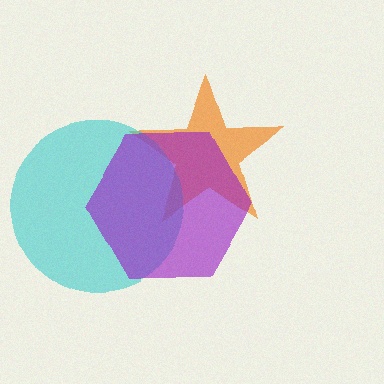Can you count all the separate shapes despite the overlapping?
Yes, there are 3 separate shapes.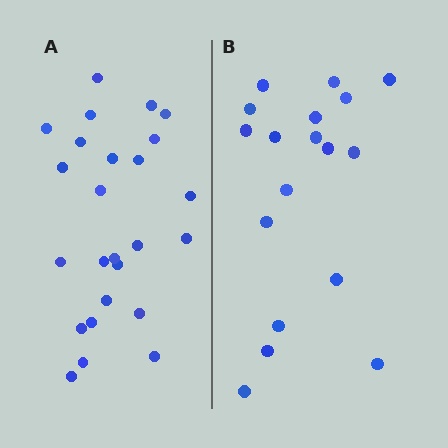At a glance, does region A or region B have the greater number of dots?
Region A (the left region) has more dots.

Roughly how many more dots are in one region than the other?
Region A has roughly 8 or so more dots than region B.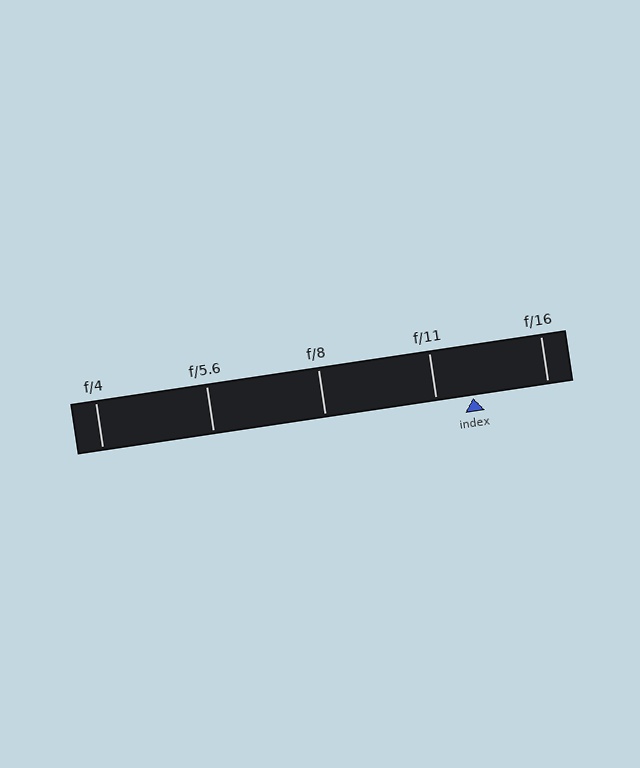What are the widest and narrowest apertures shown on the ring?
The widest aperture shown is f/4 and the narrowest is f/16.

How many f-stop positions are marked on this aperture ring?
There are 5 f-stop positions marked.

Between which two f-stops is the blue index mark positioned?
The index mark is between f/11 and f/16.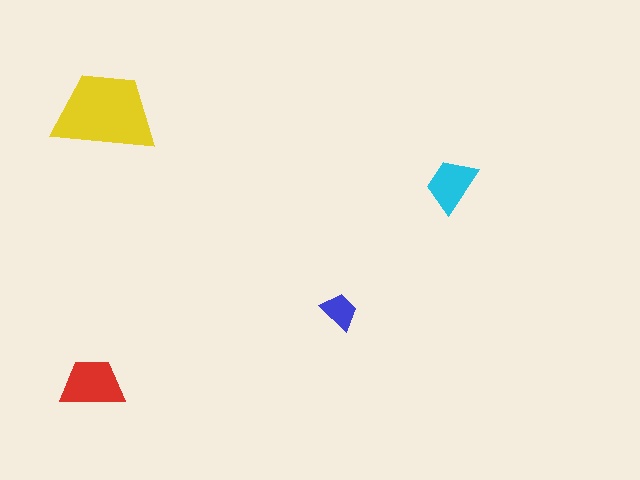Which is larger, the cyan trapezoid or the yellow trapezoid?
The yellow one.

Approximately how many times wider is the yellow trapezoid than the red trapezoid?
About 1.5 times wider.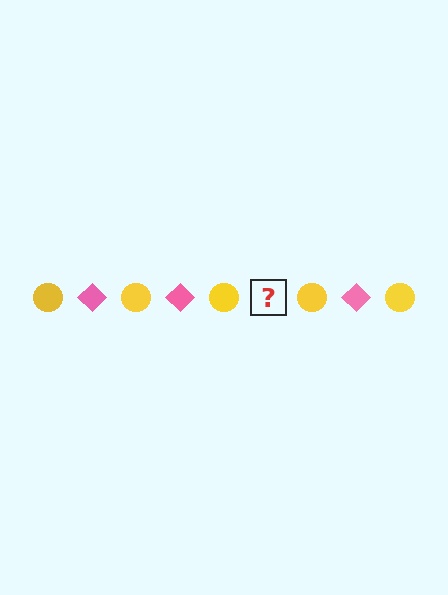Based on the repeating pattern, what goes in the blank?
The blank should be a pink diamond.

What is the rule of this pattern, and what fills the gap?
The rule is that the pattern alternates between yellow circle and pink diamond. The gap should be filled with a pink diamond.